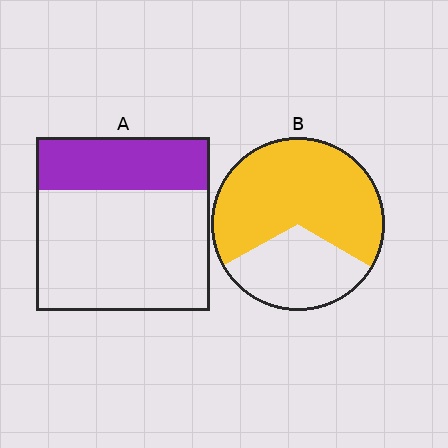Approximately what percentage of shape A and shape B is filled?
A is approximately 30% and B is approximately 65%.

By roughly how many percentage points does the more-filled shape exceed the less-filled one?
By roughly 35 percentage points (B over A).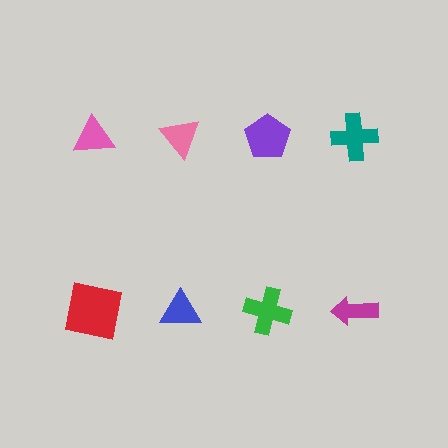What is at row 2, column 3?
A green cross.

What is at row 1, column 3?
A purple pentagon.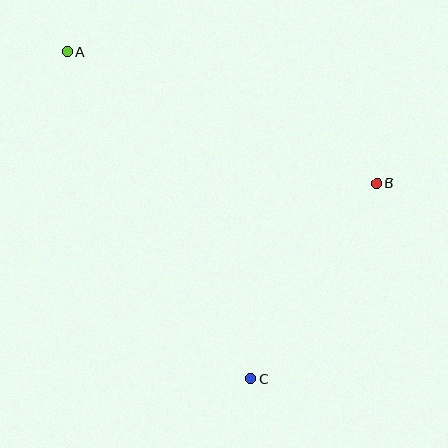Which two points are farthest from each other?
Points A and C are farthest from each other.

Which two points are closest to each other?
Points B and C are closest to each other.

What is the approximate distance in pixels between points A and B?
The distance between A and B is approximately 336 pixels.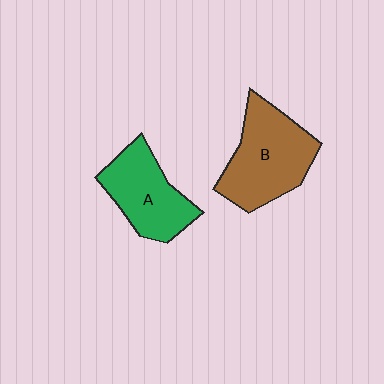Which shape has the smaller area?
Shape A (green).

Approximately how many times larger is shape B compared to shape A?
Approximately 1.2 times.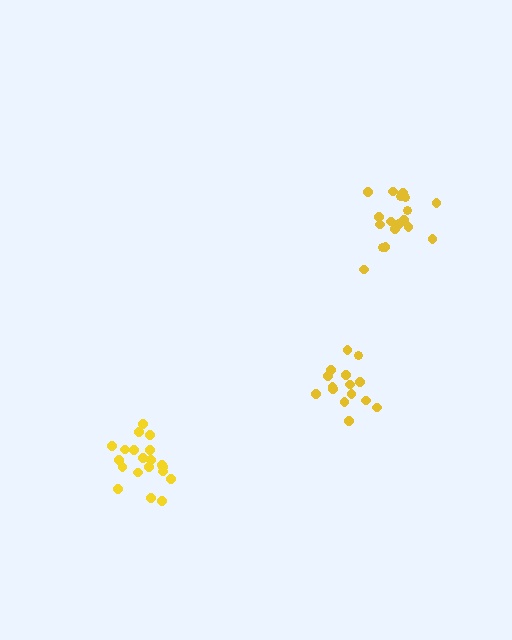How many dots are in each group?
Group 1: 20 dots, Group 2: 15 dots, Group 3: 18 dots (53 total).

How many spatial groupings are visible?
There are 3 spatial groupings.